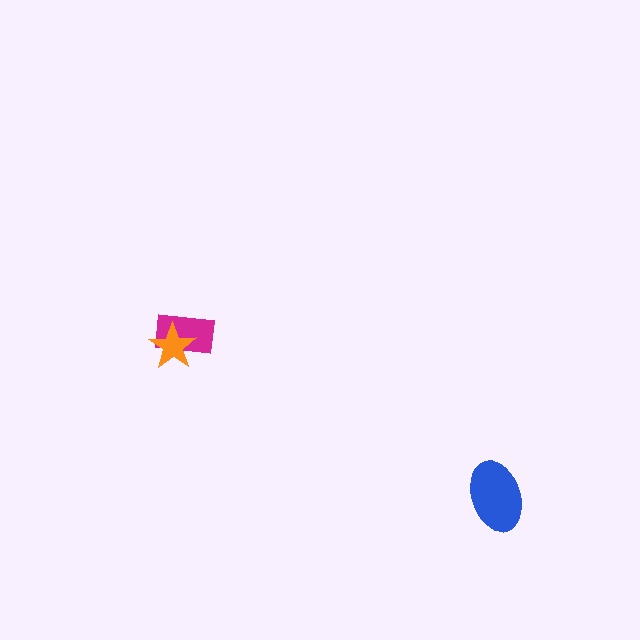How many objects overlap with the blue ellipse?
0 objects overlap with the blue ellipse.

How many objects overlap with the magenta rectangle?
1 object overlaps with the magenta rectangle.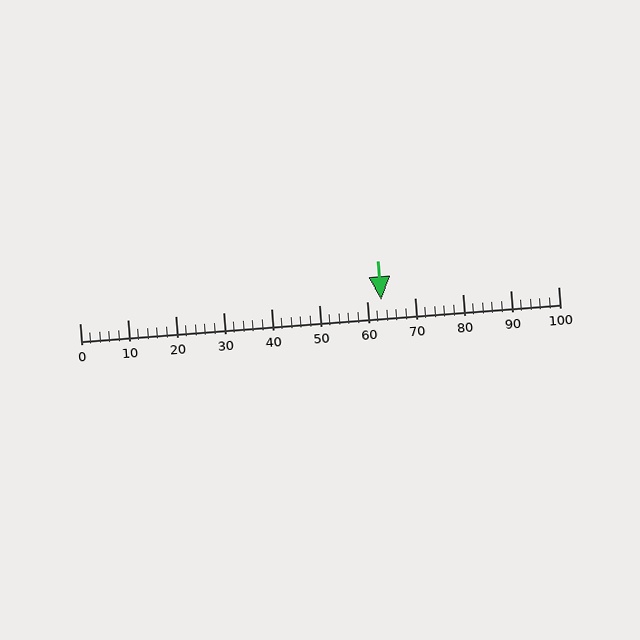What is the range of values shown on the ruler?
The ruler shows values from 0 to 100.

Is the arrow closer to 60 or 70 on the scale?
The arrow is closer to 60.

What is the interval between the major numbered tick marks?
The major tick marks are spaced 10 units apart.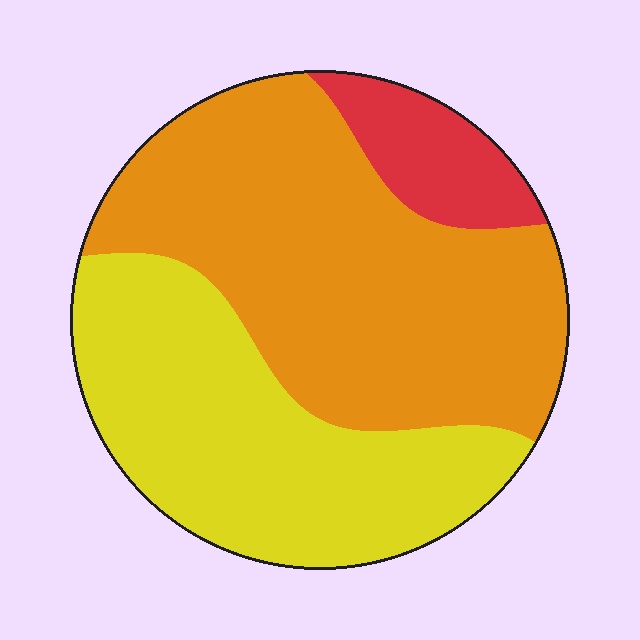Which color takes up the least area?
Red, at roughly 10%.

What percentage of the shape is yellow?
Yellow takes up about two fifths (2/5) of the shape.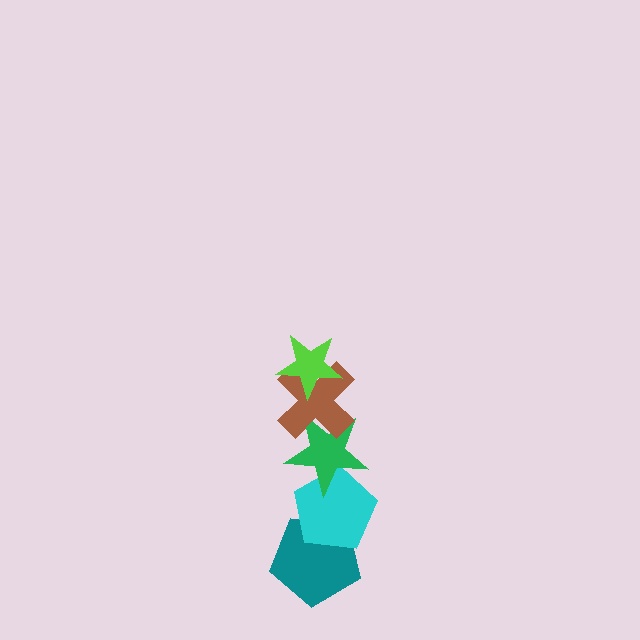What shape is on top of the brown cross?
The lime star is on top of the brown cross.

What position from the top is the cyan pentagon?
The cyan pentagon is 4th from the top.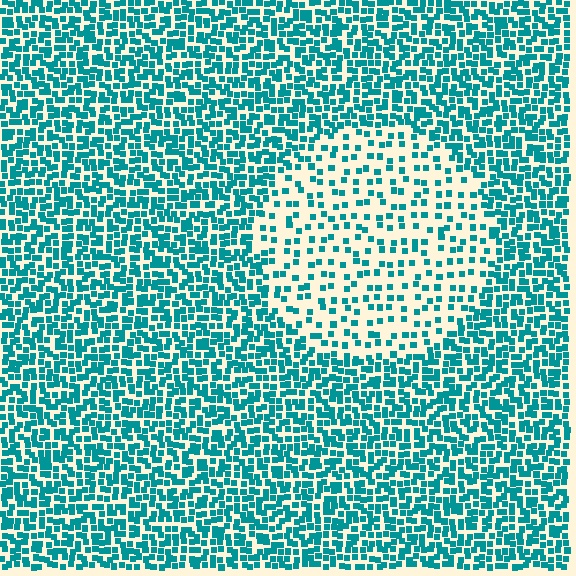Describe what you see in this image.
The image contains small teal elements arranged at two different densities. A circle-shaped region is visible where the elements are less densely packed than the surrounding area.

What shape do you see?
I see a circle.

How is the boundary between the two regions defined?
The boundary is defined by a change in element density (approximately 2.4x ratio). All elements are the same color, size, and shape.